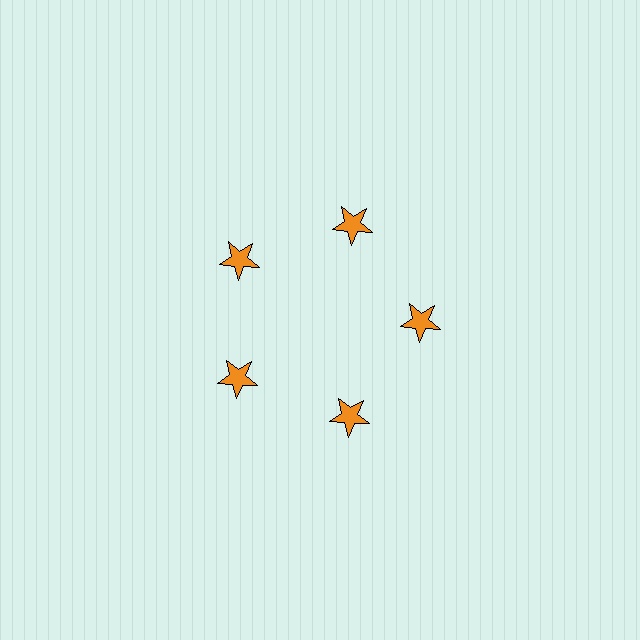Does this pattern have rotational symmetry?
Yes, this pattern has 5-fold rotational symmetry. It looks the same after rotating 72 degrees around the center.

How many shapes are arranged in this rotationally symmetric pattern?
There are 5 shapes, arranged in 5 groups of 1.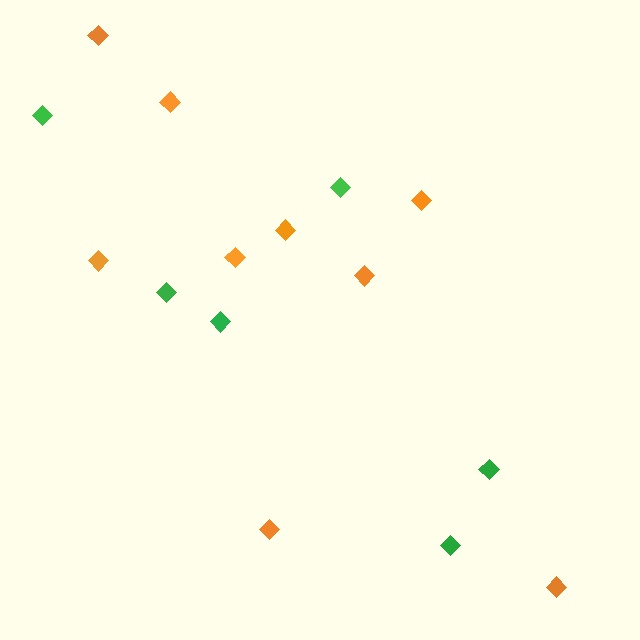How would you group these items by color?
There are 2 groups: one group of orange diamonds (9) and one group of green diamonds (6).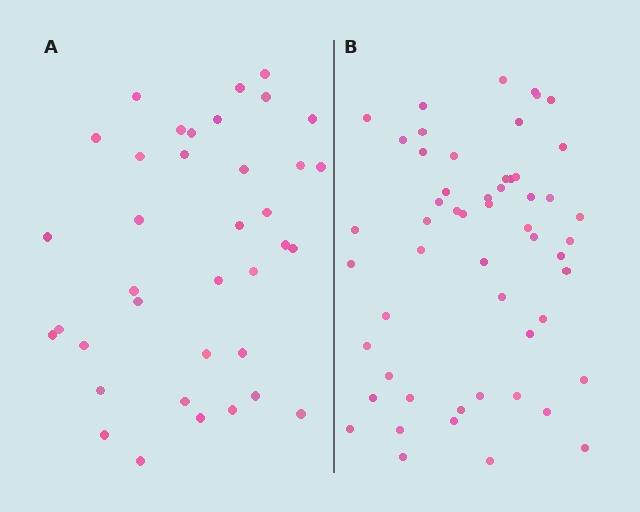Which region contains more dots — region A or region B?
Region B (the right region) has more dots.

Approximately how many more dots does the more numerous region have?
Region B has approximately 15 more dots than region A.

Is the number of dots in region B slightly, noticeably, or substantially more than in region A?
Region B has substantially more. The ratio is roughly 1.5 to 1.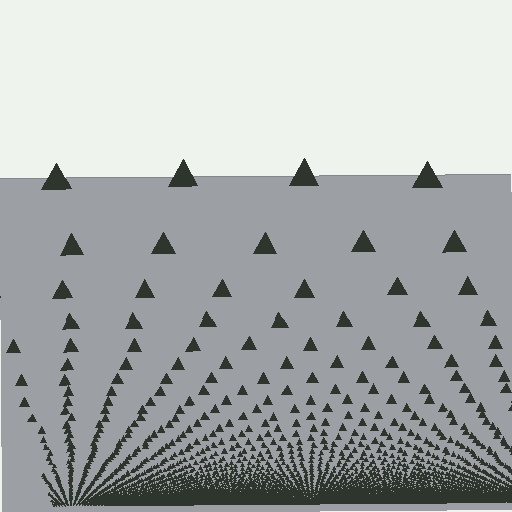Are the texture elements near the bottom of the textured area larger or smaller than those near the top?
Smaller. The gradient is inverted — elements near the bottom are smaller and denser.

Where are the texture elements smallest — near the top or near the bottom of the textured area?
Near the bottom.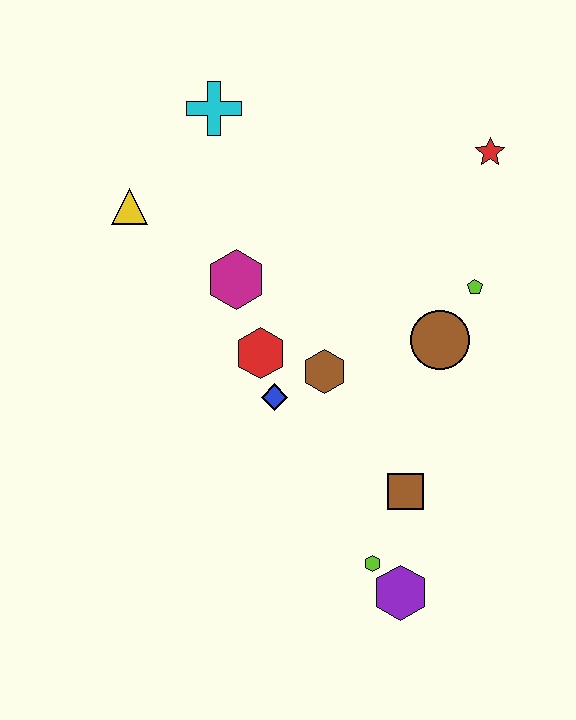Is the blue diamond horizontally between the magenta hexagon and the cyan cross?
No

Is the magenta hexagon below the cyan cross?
Yes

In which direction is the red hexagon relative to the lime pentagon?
The red hexagon is to the left of the lime pentagon.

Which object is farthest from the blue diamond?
The red star is farthest from the blue diamond.